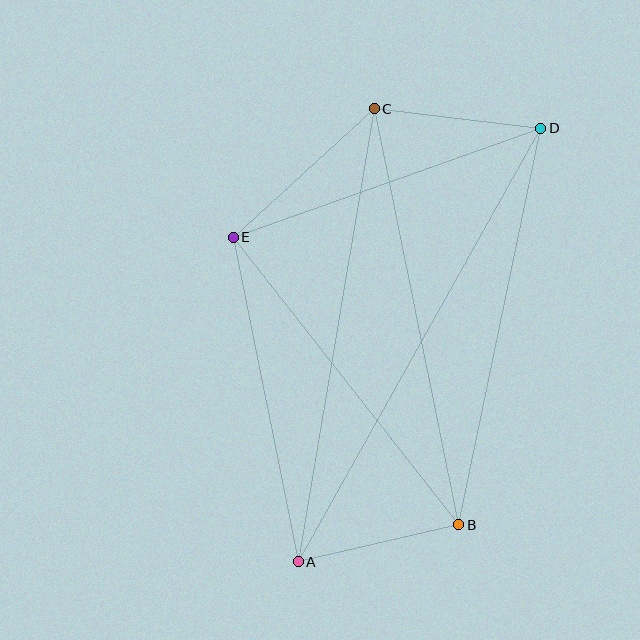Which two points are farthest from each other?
Points A and D are farthest from each other.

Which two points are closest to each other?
Points A and B are closest to each other.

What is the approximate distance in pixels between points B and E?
The distance between B and E is approximately 365 pixels.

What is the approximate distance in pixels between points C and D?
The distance between C and D is approximately 167 pixels.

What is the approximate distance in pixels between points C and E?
The distance between C and E is approximately 191 pixels.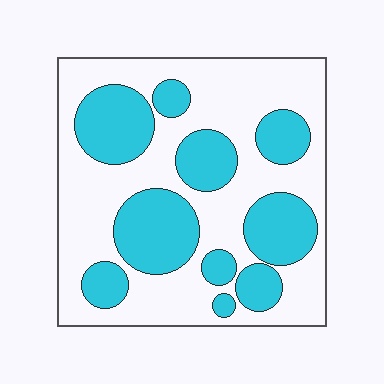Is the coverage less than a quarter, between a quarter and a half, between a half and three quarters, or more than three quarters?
Between a quarter and a half.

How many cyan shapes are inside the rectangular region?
10.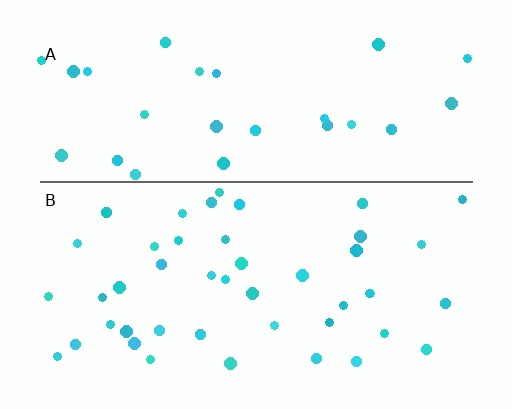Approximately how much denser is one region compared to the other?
Approximately 1.6× — region B over region A.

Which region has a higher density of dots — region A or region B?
B (the bottom).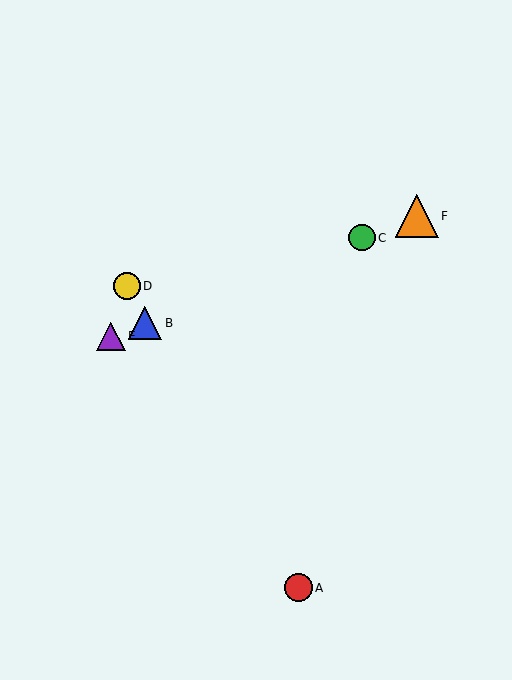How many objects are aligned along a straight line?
4 objects (B, C, E, F) are aligned along a straight line.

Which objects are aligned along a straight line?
Objects B, C, E, F are aligned along a straight line.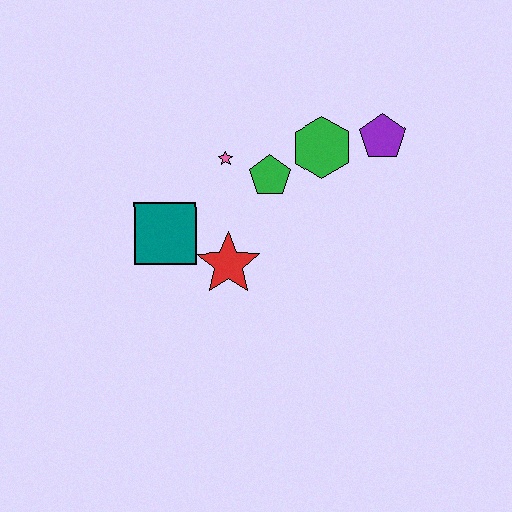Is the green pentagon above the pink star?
No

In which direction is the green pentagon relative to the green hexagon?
The green pentagon is to the left of the green hexagon.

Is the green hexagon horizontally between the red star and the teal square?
No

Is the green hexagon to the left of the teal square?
No